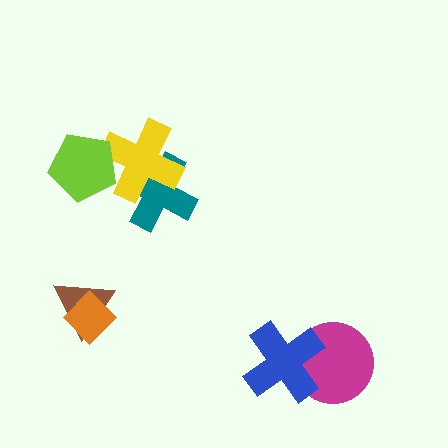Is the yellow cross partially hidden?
Yes, it is partially covered by another shape.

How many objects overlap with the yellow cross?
2 objects overlap with the yellow cross.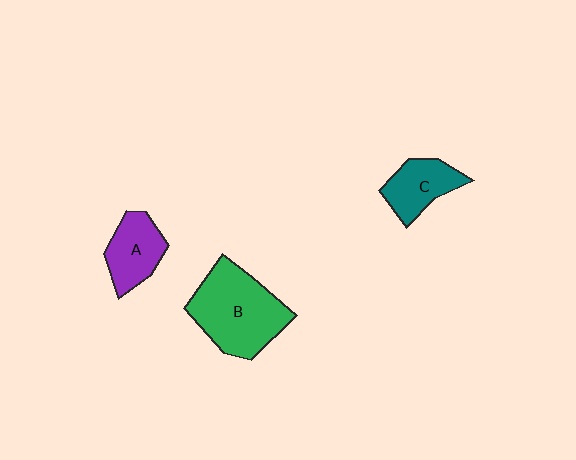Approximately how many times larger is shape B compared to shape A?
Approximately 1.9 times.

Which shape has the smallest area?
Shape C (teal).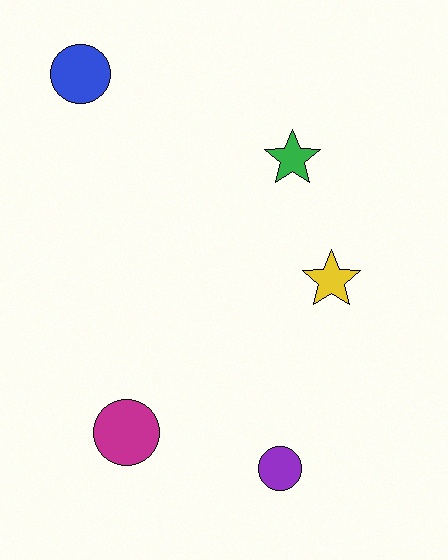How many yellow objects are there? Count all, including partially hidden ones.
There is 1 yellow object.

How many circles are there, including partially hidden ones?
There are 3 circles.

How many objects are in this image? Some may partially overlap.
There are 5 objects.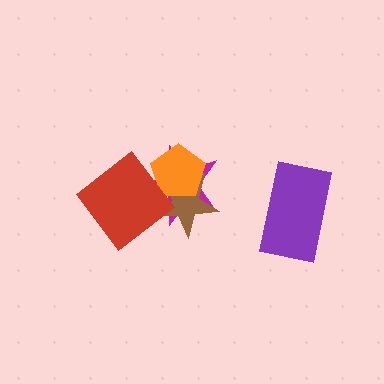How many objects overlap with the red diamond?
3 objects overlap with the red diamond.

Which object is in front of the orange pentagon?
The red diamond is in front of the orange pentagon.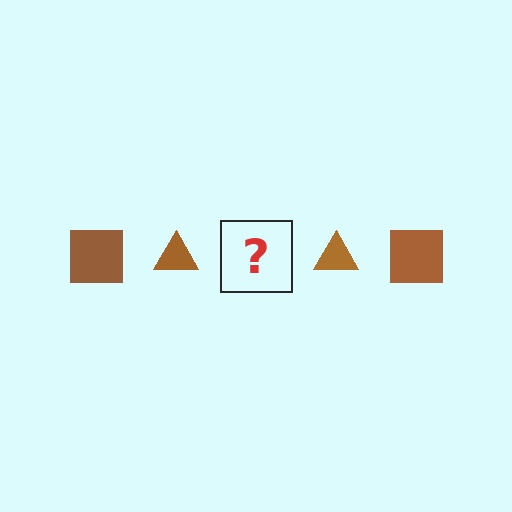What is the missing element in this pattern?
The missing element is a brown square.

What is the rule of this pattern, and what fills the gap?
The rule is that the pattern cycles through square, triangle shapes in brown. The gap should be filled with a brown square.